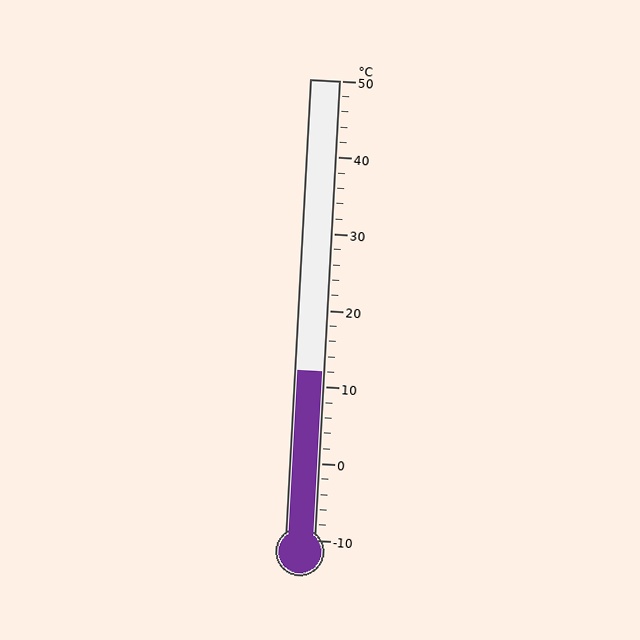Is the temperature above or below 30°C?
The temperature is below 30°C.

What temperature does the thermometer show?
The thermometer shows approximately 12°C.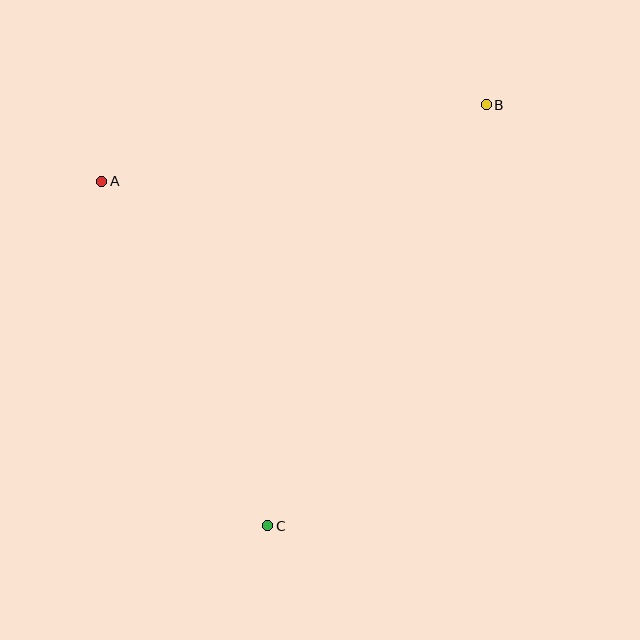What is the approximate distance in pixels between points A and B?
The distance between A and B is approximately 392 pixels.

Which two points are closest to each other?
Points A and C are closest to each other.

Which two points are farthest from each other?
Points B and C are farthest from each other.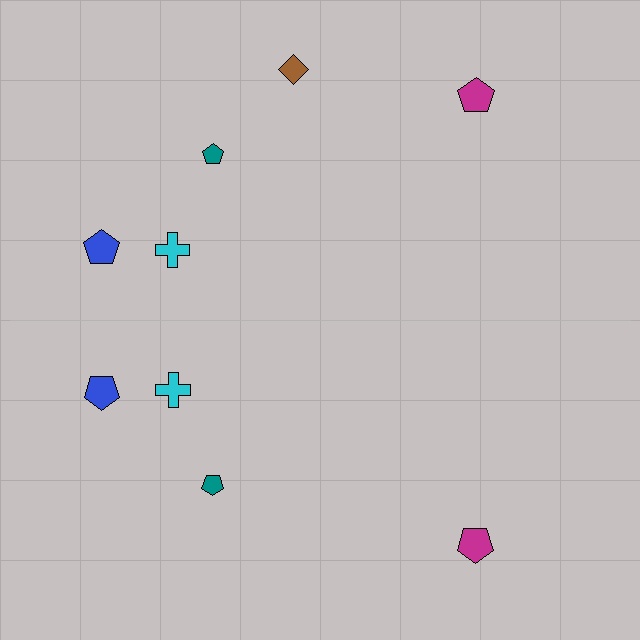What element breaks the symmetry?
A brown diamond is missing from the bottom side.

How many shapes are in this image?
There are 9 shapes in this image.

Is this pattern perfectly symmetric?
No, the pattern is not perfectly symmetric. A brown diamond is missing from the bottom side.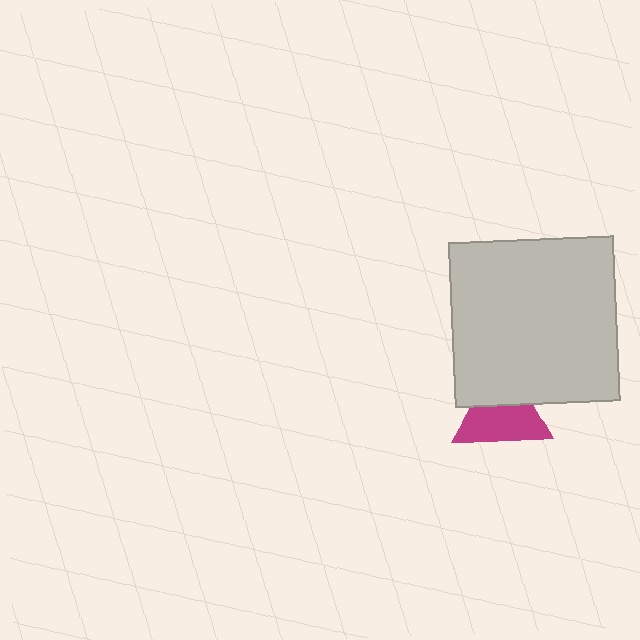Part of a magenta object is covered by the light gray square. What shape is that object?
It is a triangle.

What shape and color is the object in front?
The object in front is a light gray square.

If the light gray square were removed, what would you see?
You would see the complete magenta triangle.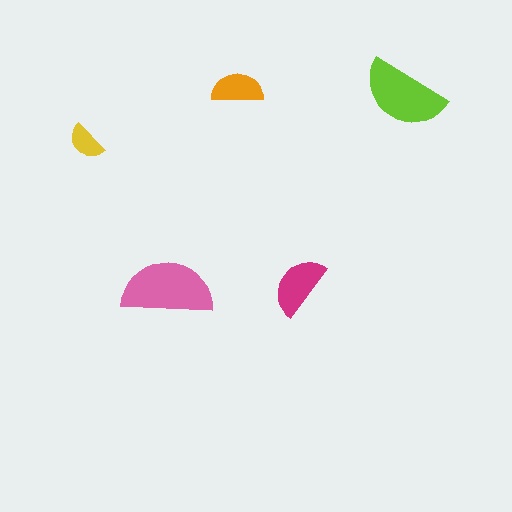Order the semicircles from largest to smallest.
the pink one, the lime one, the magenta one, the orange one, the yellow one.